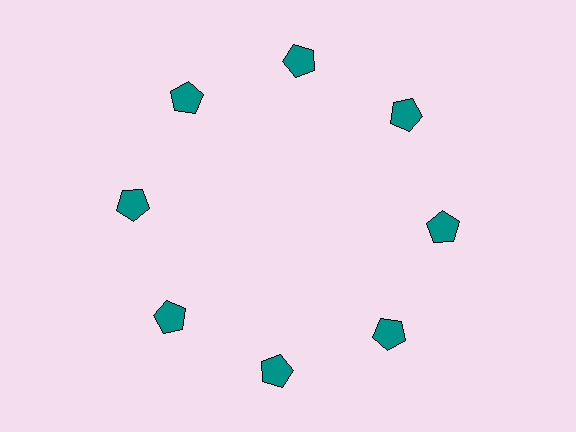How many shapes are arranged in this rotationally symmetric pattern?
There are 8 shapes, arranged in 8 groups of 1.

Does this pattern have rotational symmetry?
Yes, this pattern has 8-fold rotational symmetry. It looks the same after rotating 45 degrees around the center.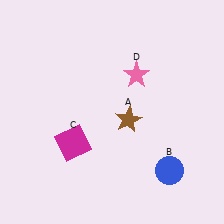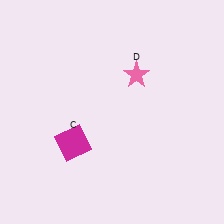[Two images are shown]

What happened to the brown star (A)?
The brown star (A) was removed in Image 2. It was in the bottom-right area of Image 1.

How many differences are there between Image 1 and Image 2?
There are 2 differences between the two images.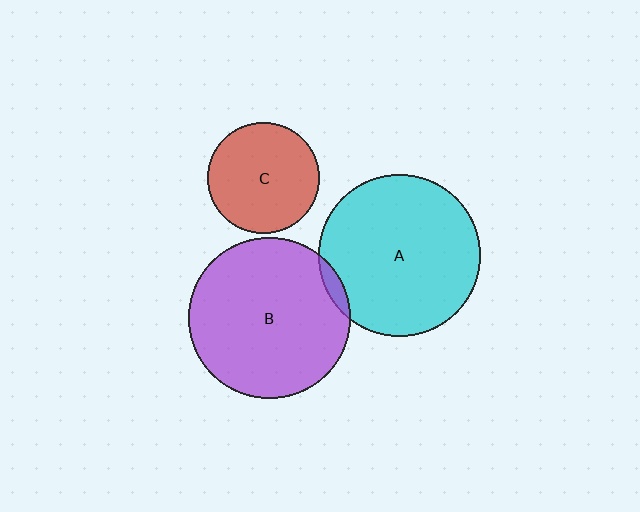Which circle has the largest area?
Circle A (cyan).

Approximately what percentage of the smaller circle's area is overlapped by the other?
Approximately 5%.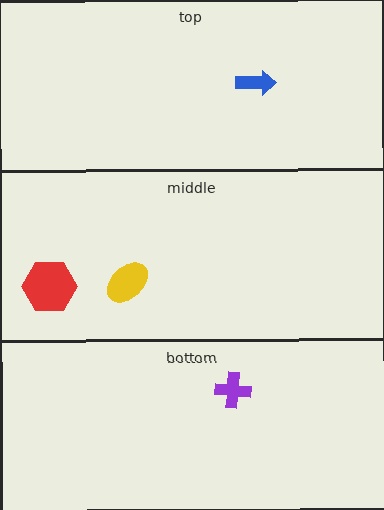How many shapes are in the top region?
1.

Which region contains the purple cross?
The bottom region.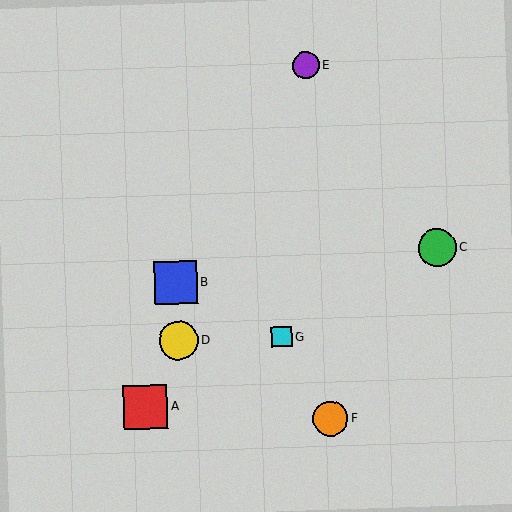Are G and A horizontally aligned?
No, G is at y≈337 and A is at y≈407.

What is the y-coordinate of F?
Object F is at y≈419.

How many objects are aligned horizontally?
2 objects (D, G) are aligned horizontally.